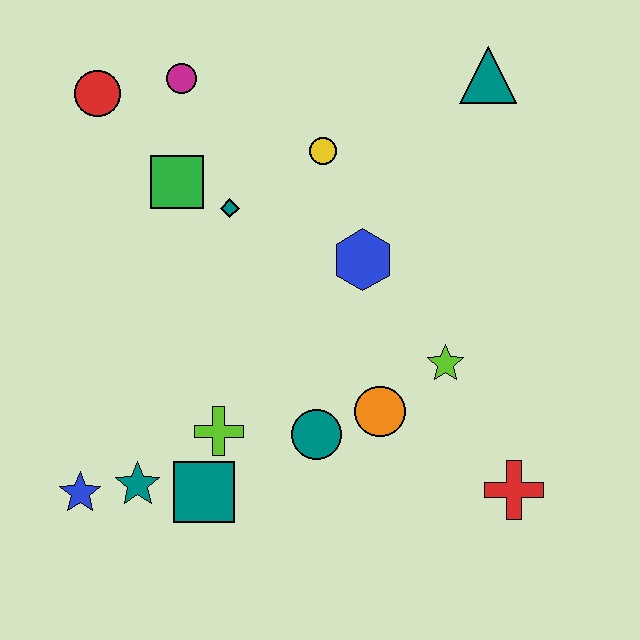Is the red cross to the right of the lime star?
Yes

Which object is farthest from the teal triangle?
The blue star is farthest from the teal triangle.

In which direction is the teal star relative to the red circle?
The teal star is below the red circle.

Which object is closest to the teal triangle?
The yellow circle is closest to the teal triangle.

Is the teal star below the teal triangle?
Yes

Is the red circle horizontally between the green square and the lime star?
No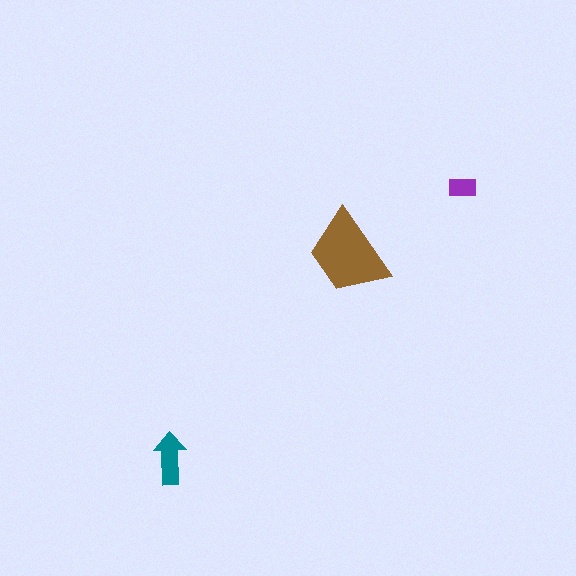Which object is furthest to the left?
The teal arrow is leftmost.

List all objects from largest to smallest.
The brown trapezoid, the teal arrow, the purple rectangle.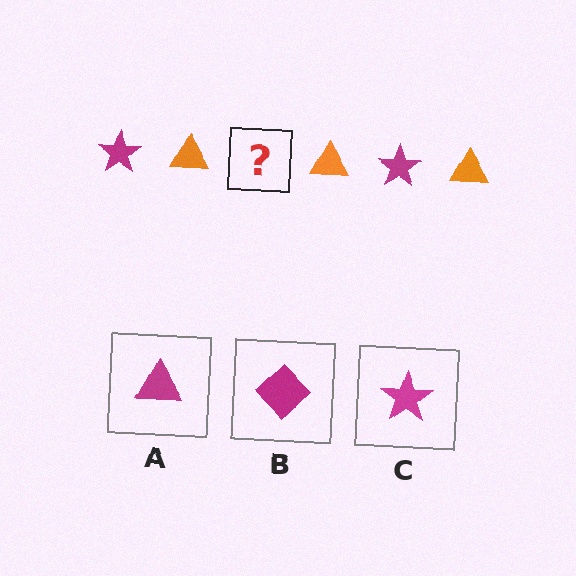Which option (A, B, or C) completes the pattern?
C.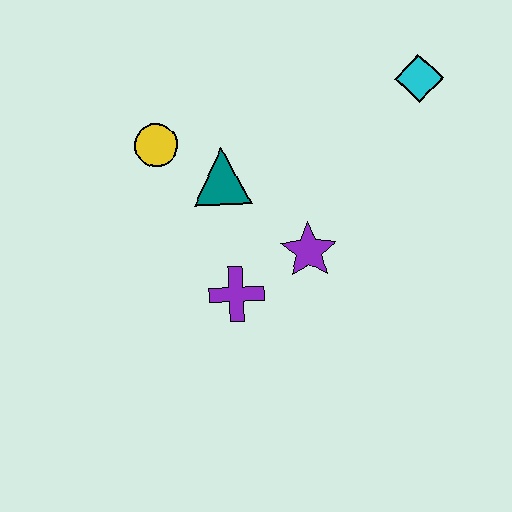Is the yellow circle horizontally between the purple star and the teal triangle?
No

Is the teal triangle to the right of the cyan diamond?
No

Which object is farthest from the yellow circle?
The cyan diamond is farthest from the yellow circle.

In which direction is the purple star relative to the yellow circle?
The purple star is to the right of the yellow circle.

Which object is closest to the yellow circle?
The teal triangle is closest to the yellow circle.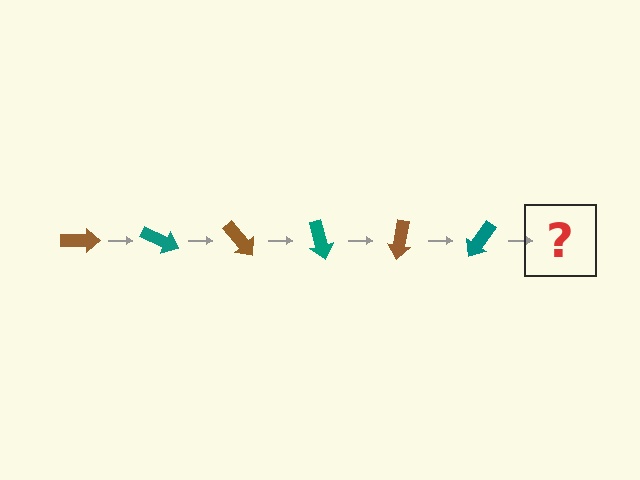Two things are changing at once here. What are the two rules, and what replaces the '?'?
The two rules are that it rotates 25 degrees each step and the color cycles through brown and teal. The '?' should be a brown arrow, rotated 150 degrees from the start.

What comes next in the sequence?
The next element should be a brown arrow, rotated 150 degrees from the start.